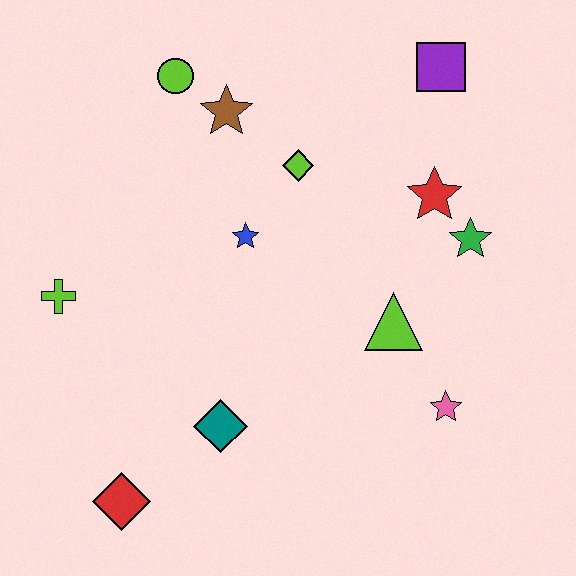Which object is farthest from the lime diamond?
The red diamond is farthest from the lime diamond.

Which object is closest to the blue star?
The lime diamond is closest to the blue star.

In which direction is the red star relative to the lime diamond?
The red star is to the right of the lime diamond.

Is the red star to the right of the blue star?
Yes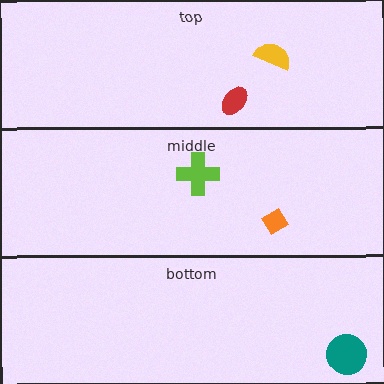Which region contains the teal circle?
The bottom region.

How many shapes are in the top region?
2.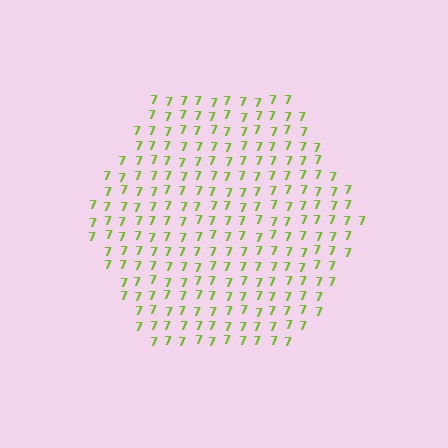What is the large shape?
The large shape is a hexagon.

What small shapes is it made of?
It is made of small digit 7's.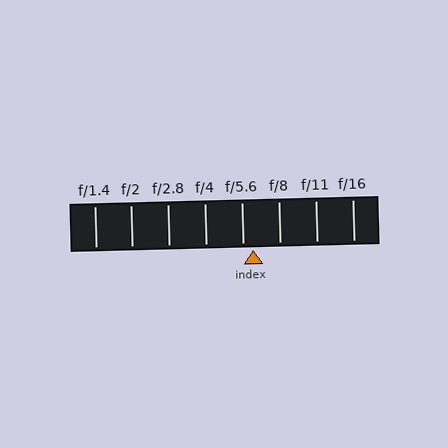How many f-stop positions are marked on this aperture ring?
There are 8 f-stop positions marked.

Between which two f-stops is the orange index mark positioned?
The index mark is between f/5.6 and f/8.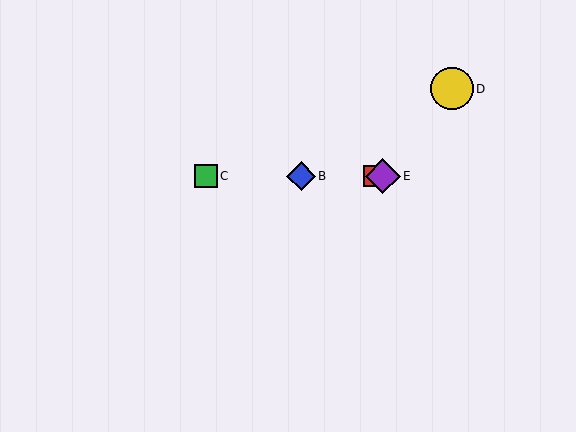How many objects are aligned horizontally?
4 objects (A, B, C, E) are aligned horizontally.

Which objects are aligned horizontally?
Objects A, B, C, E are aligned horizontally.